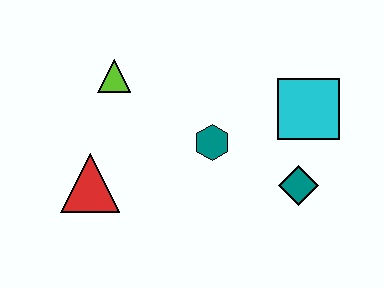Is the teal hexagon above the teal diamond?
Yes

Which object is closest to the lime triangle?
The red triangle is closest to the lime triangle.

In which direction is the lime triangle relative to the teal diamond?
The lime triangle is to the left of the teal diamond.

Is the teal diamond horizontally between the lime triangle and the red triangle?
No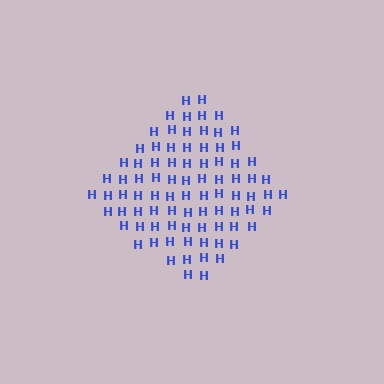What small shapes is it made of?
It is made of small letter H's.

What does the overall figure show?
The overall figure shows a diamond.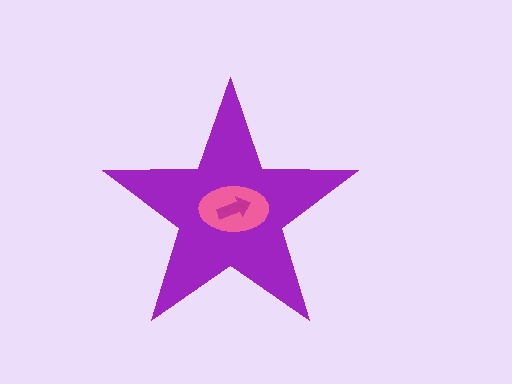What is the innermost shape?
The magenta arrow.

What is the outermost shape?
The purple star.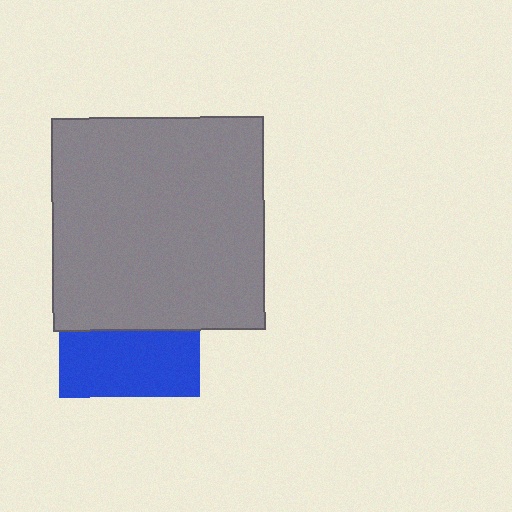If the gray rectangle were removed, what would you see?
You would see the complete blue square.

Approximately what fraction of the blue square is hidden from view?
Roughly 53% of the blue square is hidden behind the gray rectangle.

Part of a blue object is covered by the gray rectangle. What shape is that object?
It is a square.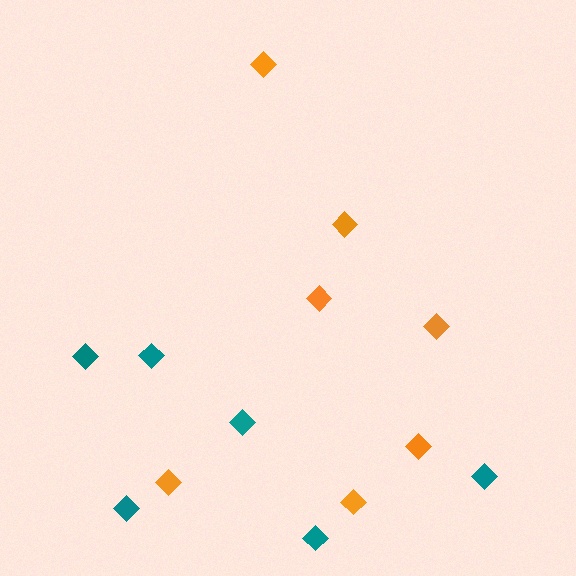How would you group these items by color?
There are 2 groups: one group of teal diamonds (6) and one group of orange diamonds (7).